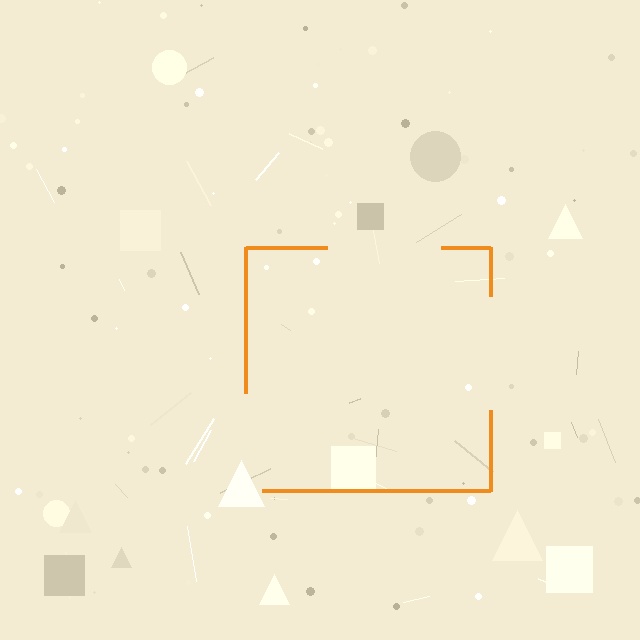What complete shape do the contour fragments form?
The contour fragments form a square.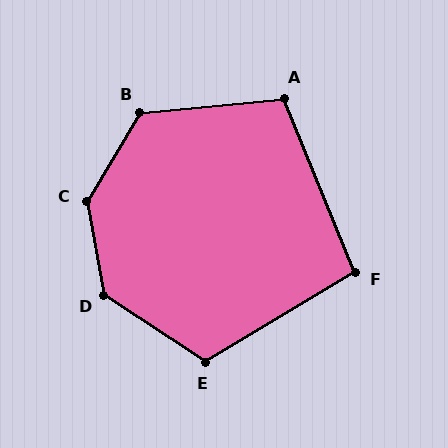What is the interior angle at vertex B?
Approximately 127 degrees (obtuse).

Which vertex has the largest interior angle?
C, at approximately 138 degrees.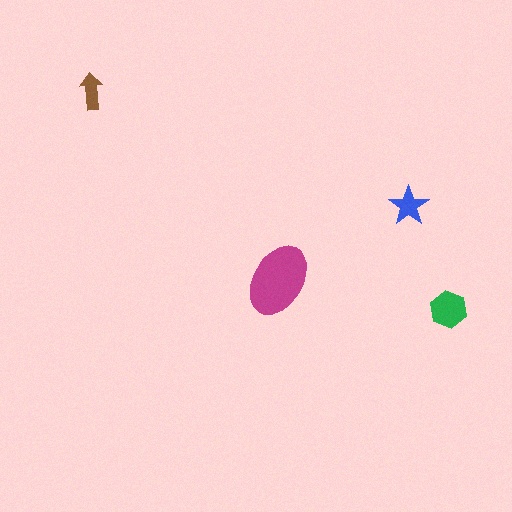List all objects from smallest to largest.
The brown arrow, the blue star, the green hexagon, the magenta ellipse.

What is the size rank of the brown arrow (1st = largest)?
4th.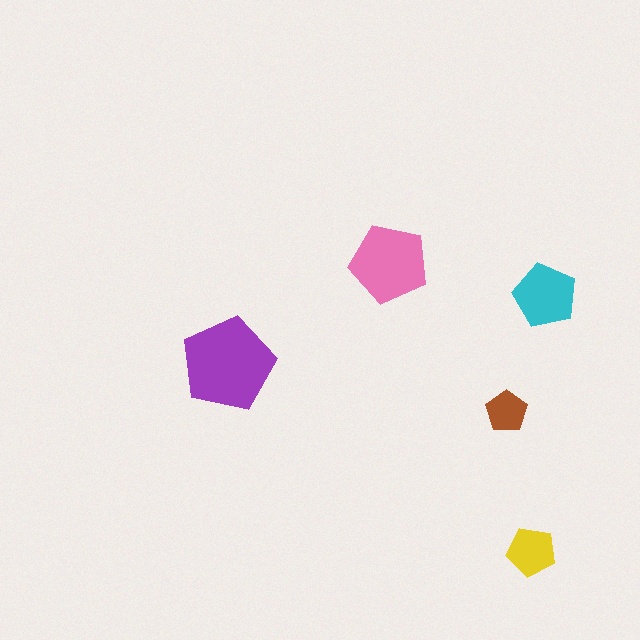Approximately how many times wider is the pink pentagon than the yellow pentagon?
About 1.5 times wider.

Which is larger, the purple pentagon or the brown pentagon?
The purple one.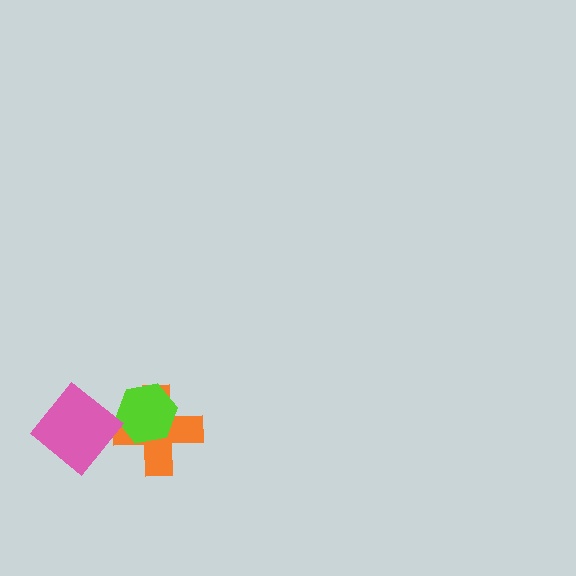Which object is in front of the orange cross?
The lime hexagon is in front of the orange cross.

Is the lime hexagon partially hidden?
No, no other shape covers it.